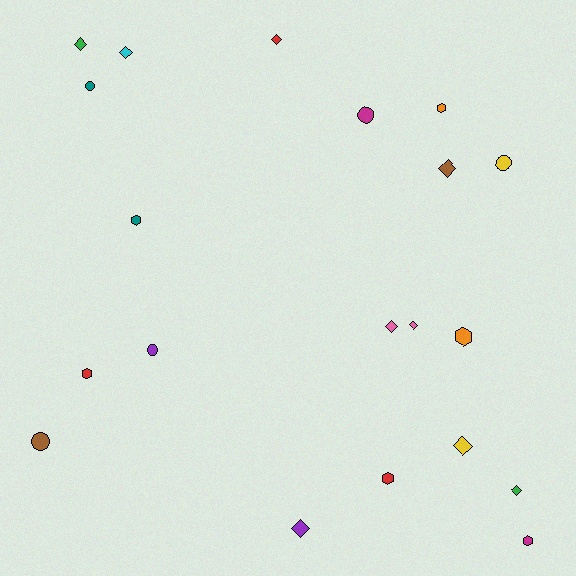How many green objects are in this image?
There are 2 green objects.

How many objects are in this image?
There are 20 objects.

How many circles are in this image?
There are 5 circles.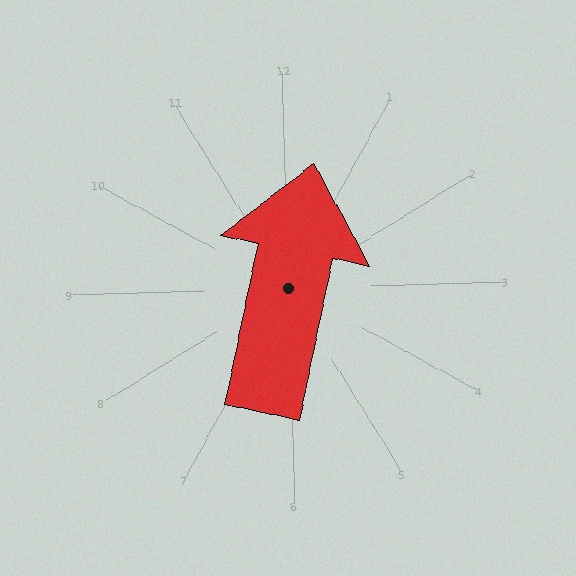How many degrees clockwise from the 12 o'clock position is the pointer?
Approximately 14 degrees.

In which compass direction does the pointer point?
North.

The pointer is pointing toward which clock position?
Roughly 12 o'clock.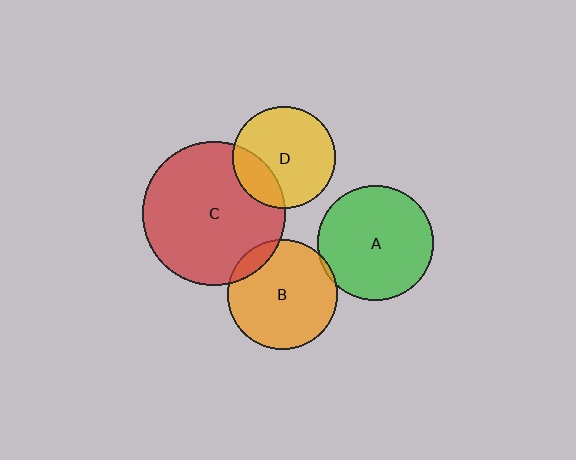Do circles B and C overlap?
Yes.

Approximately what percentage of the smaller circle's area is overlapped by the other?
Approximately 10%.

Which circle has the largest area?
Circle C (red).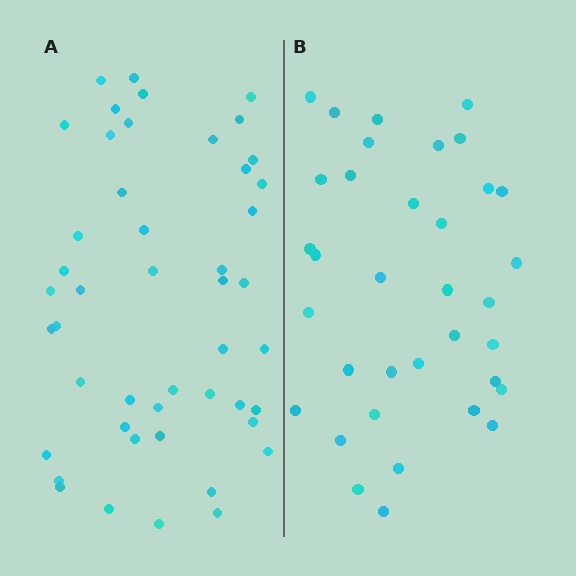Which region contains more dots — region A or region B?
Region A (the left region) has more dots.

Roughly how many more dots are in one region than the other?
Region A has roughly 12 or so more dots than region B.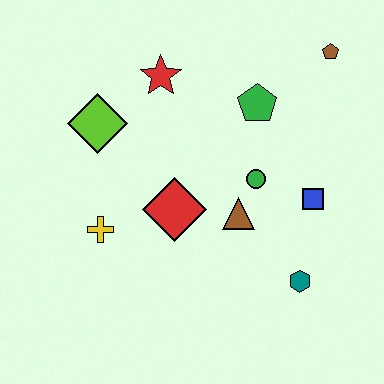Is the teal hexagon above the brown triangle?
No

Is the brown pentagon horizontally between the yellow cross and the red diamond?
No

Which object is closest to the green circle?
The brown triangle is closest to the green circle.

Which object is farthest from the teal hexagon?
The lime diamond is farthest from the teal hexagon.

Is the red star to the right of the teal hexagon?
No